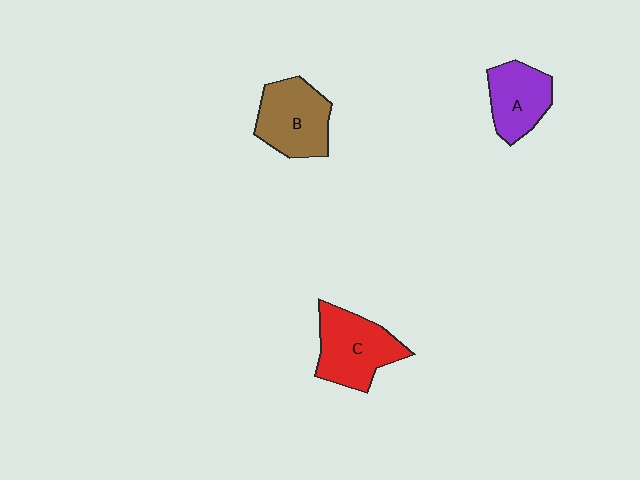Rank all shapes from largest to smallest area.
From largest to smallest: C (red), B (brown), A (purple).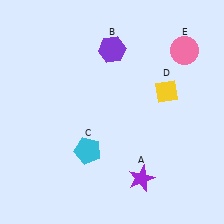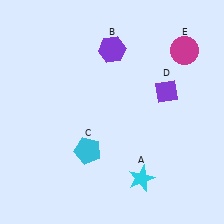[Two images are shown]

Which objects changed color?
A changed from purple to cyan. D changed from yellow to purple. E changed from pink to magenta.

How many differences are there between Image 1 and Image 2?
There are 3 differences between the two images.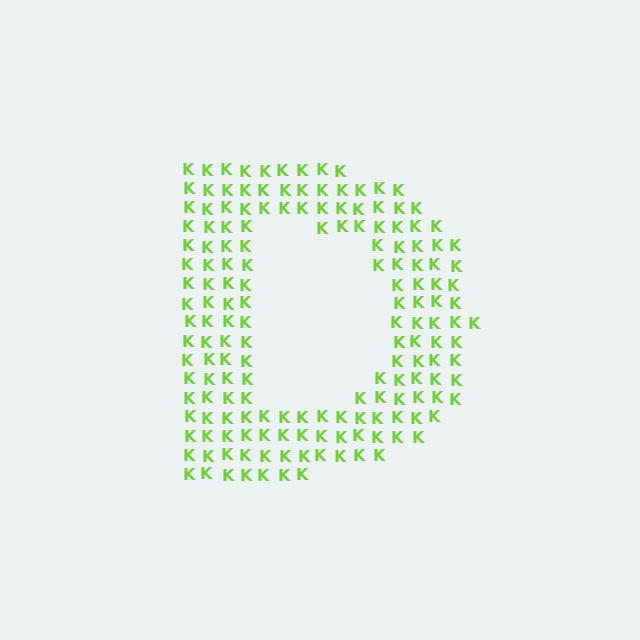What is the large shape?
The large shape is the letter D.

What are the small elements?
The small elements are letter K's.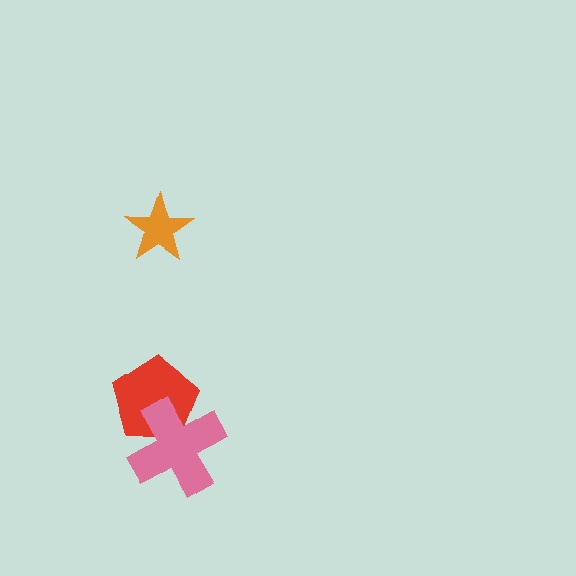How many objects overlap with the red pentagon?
1 object overlaps with the red pentagon.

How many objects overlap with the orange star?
0 objects overlap with the orange star.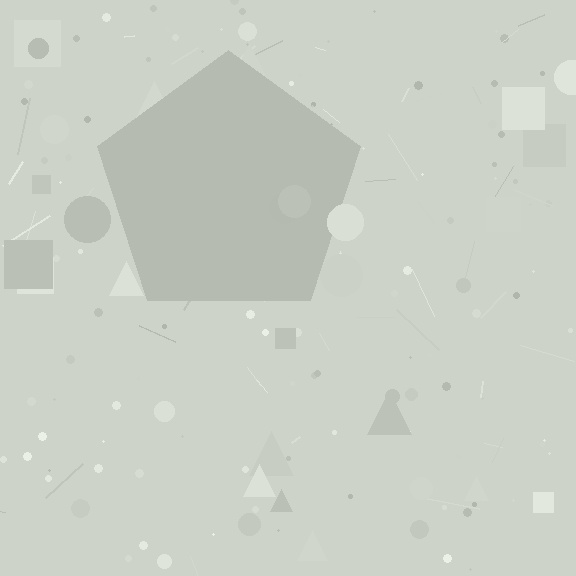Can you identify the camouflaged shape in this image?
The camouflaged shape is a pentagon.